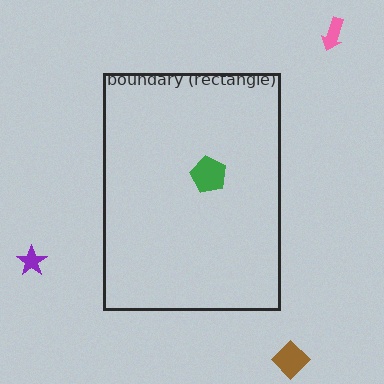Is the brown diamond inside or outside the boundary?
Outside.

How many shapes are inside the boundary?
1 inside, 3 outside.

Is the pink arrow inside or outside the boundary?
Outside.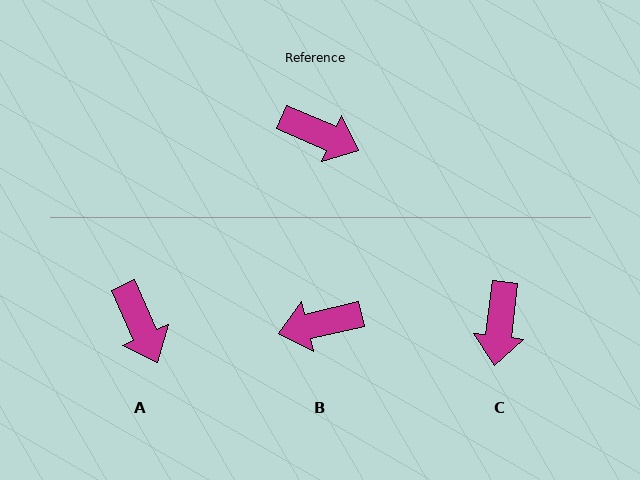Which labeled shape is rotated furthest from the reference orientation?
B, about 143 degrees away.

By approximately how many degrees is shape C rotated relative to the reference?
Approximately 74 degrees clockwise.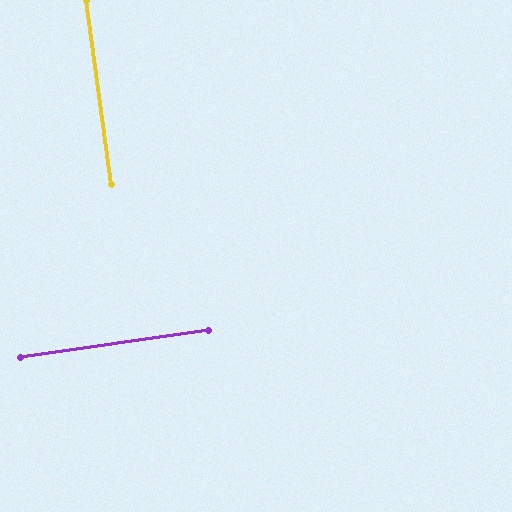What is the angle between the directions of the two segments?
Approximately 90 degrees.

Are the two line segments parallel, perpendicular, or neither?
Perpendicular — they meet at approximately 90°.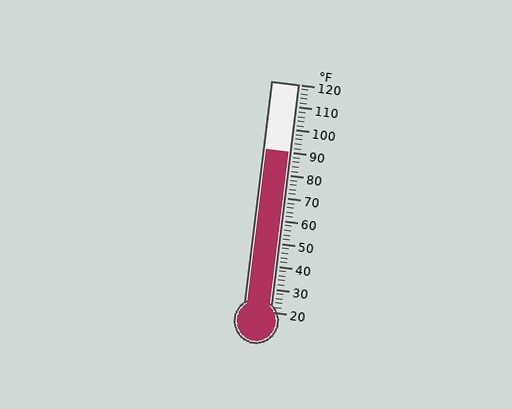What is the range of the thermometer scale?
The thermometer scale ranges from 20°F to 120°F.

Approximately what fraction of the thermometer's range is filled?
The thermometer is filled to approximately 70% of its range.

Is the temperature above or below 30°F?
The temperature is above 30°F.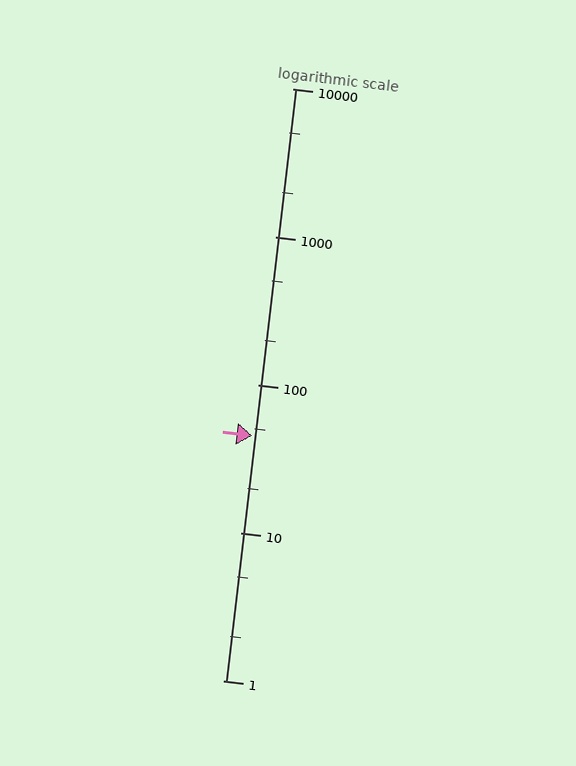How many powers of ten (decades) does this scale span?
The scale spans 4 decades, from 1 to 10000.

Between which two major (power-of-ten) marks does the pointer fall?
The pointer is between 10 and 100.